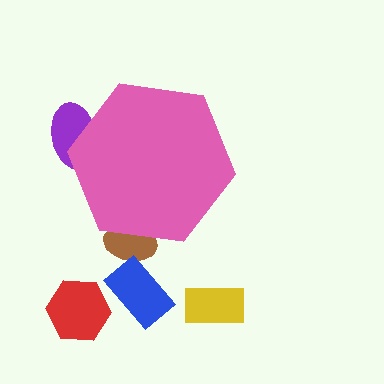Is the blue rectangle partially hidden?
No, the blue rectangle is fully visible.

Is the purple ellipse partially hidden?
Yes, the purple ellipse is partially hidden behind the pink hexagon.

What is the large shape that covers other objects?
A pink hexagon.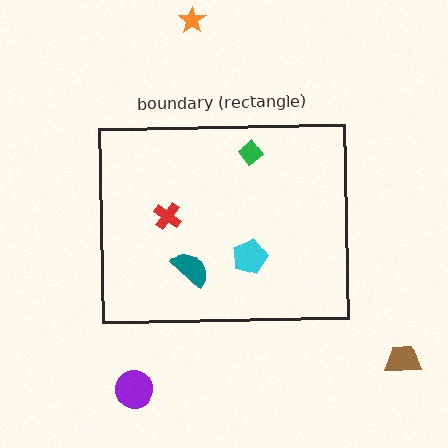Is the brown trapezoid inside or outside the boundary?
Outside.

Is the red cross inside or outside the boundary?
Inside.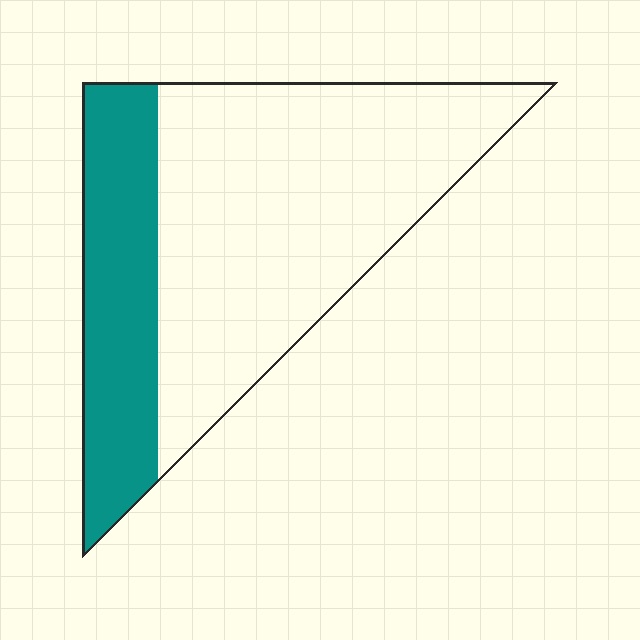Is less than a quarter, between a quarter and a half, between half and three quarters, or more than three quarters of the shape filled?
Between a quarter and a half.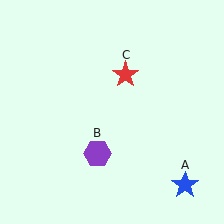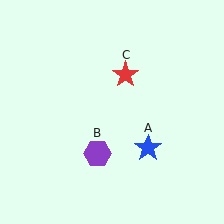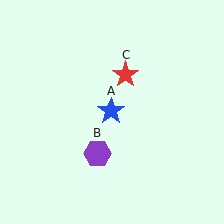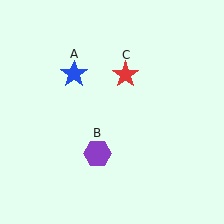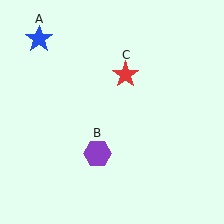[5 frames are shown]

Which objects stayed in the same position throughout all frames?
Purple hexagon (object B) and red star (object C) remained stationary.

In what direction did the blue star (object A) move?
The blue star (object A) moved up and to the left.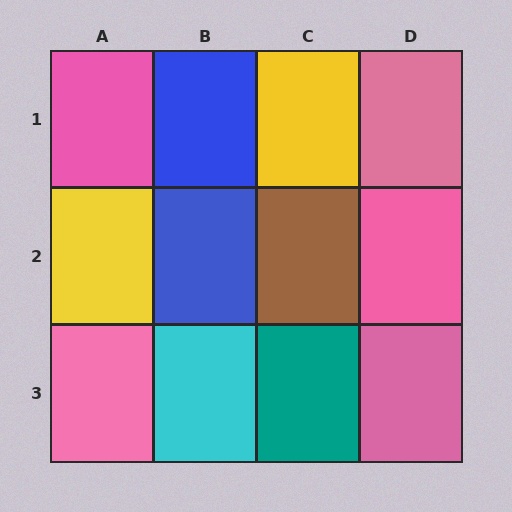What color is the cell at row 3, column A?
Pink.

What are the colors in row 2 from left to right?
Yellow, blue, brown, pink.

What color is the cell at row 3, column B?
Cyan.